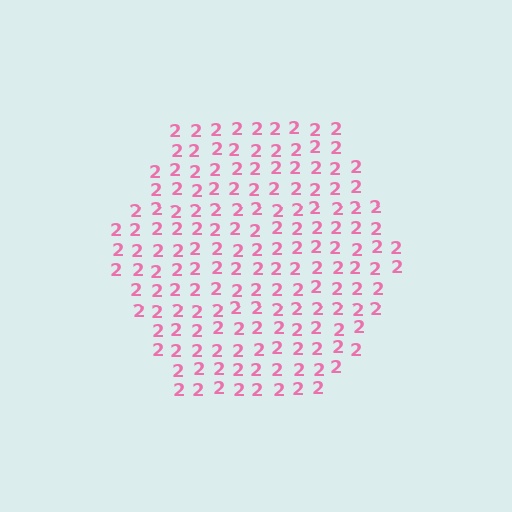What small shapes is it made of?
It is made of small digit 2's.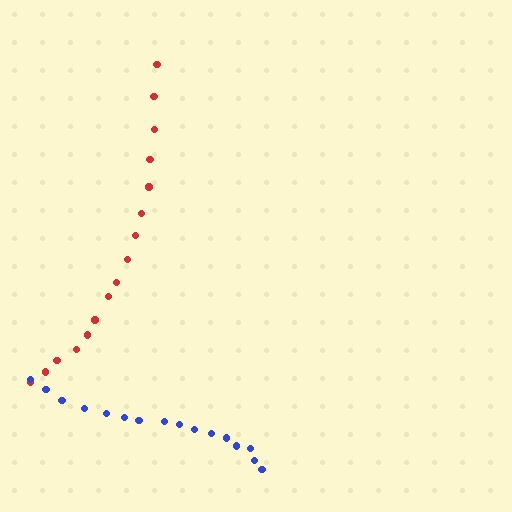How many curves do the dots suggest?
There are 2 distinct paths.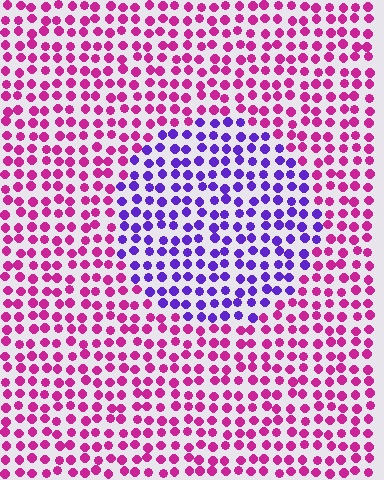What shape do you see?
I see a circle.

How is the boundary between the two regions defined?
The boundary is defined purely by a slight shift in hue (about 57 degrees). Spacing, size, and orientation are identical on both sides.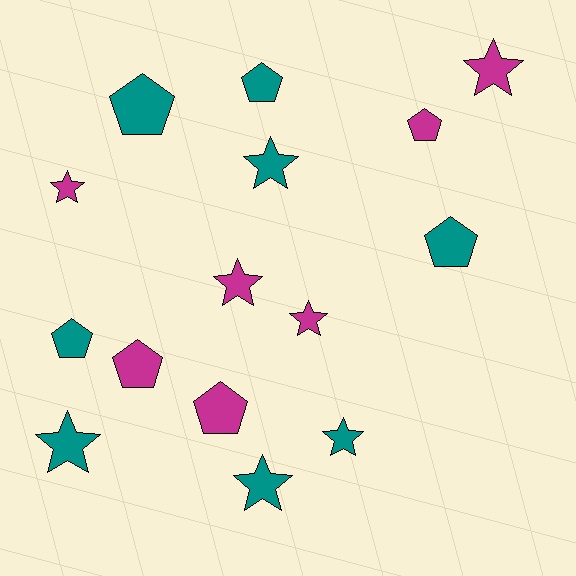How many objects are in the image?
There are 15 objects.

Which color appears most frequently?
Teal, with 8 objects.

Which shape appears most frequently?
Star, with 8 objects.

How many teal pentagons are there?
There are 4 teal pentagons.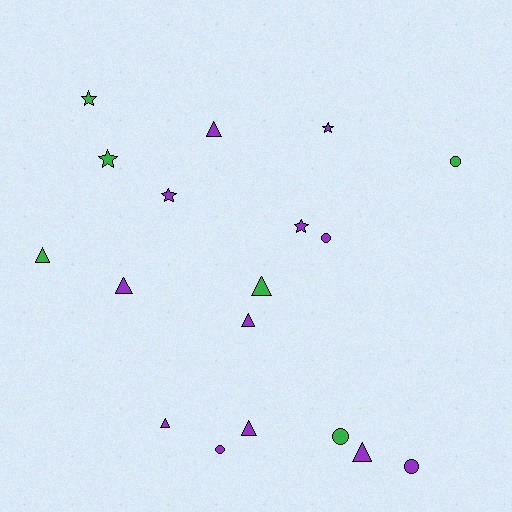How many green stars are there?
There are 2 green stars.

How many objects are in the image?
There are 18 objects.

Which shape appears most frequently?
Triangle, with 8 objects.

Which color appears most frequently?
Purple, with 12 objects.